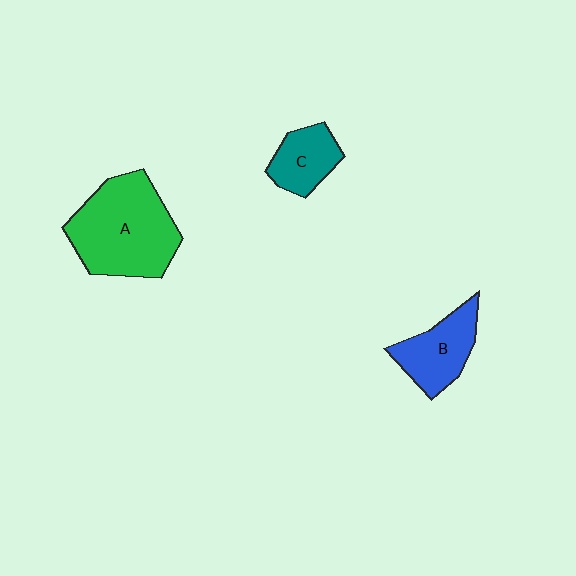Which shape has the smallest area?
Shape C (teal).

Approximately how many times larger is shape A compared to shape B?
Approximately 1.9 times.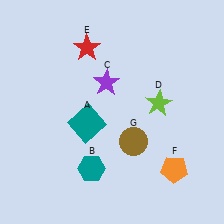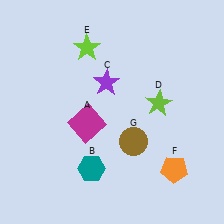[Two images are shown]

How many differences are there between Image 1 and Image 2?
There are 2 differences between the two images.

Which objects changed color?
A changed from teal to magenta. E changed from red to lime.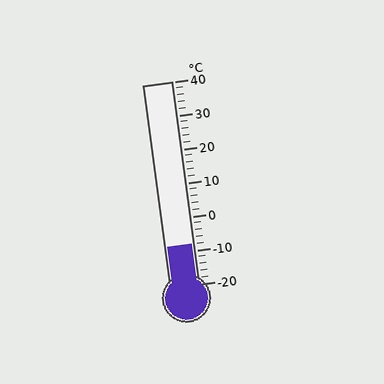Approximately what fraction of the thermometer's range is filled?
The thermometer is filled to approximately 20% of its range.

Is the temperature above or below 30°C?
The temperature is below 30°C.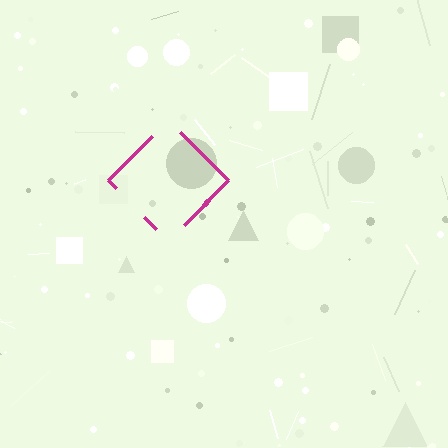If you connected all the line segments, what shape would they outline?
They would outline a diamond.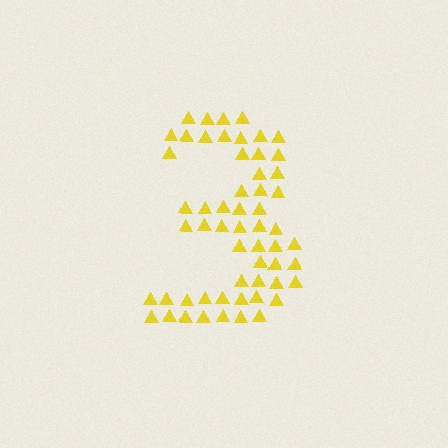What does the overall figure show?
The overall figure shows the digit 3.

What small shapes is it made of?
It is made of small triangles.